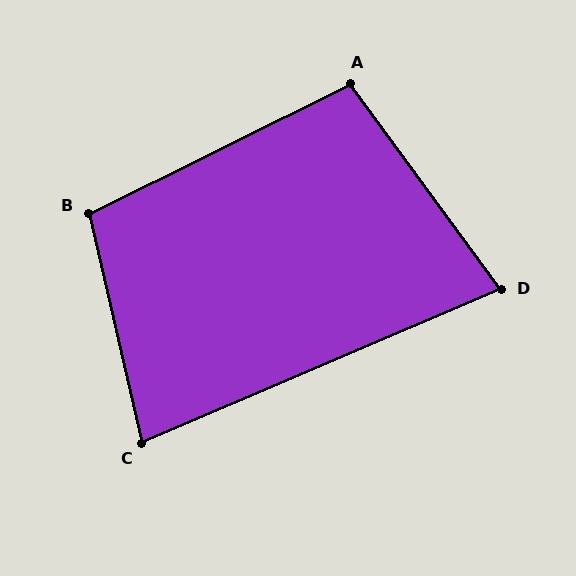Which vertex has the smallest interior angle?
D, at approximately 77 degrees.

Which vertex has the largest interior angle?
B, at approximately 103 degrees.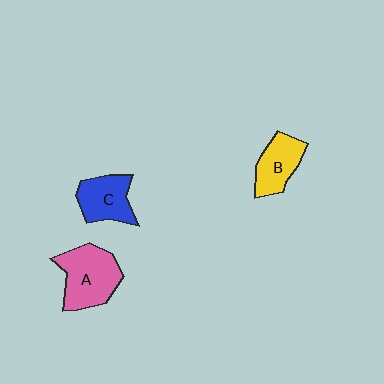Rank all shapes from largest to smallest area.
From largest to smallest: A (pink), C (blue), B (yellow).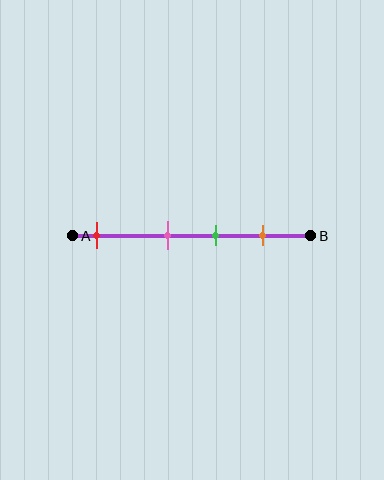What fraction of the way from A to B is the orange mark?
The orange mark is approximately 80% (0.8) of the way from A to B.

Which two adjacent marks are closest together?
The pink and green marks are the closest adjacent pair.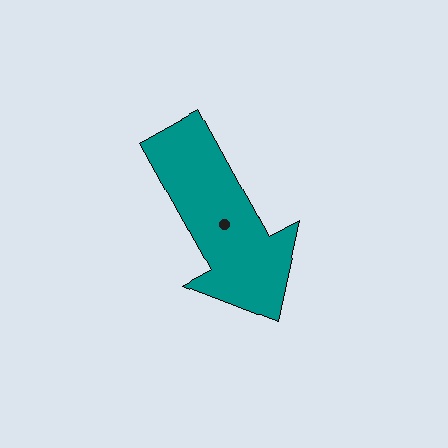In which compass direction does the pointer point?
Southeast.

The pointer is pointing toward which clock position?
Roughly 5 o'clock.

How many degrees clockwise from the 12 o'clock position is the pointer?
Approximately 151 degrees.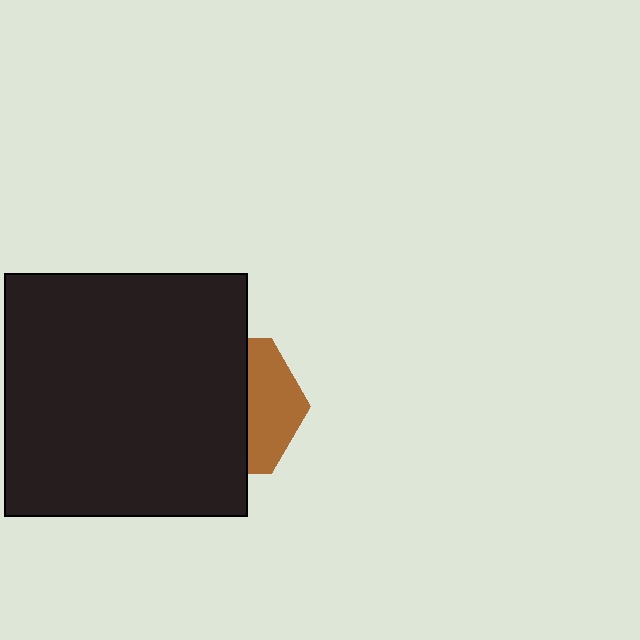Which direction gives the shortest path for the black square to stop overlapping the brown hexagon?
Moving left gives the shortest separation.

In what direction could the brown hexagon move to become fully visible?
The brown hexagon could move right. That would shift it out from behind the black square entirely.